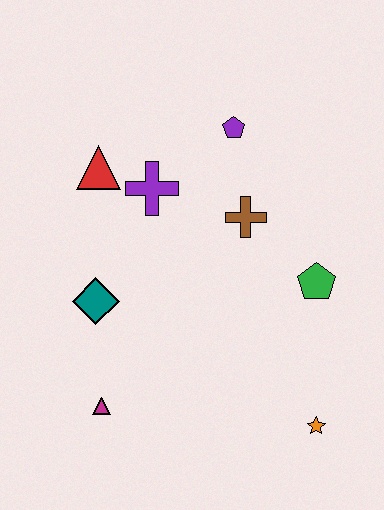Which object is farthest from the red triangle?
The orange star is farthest from the red triangle.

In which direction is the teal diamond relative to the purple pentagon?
The teal diamond is below the purple pentagon.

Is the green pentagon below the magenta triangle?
No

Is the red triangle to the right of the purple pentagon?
No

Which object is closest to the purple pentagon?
The brown cross is closest to the purple pentagon.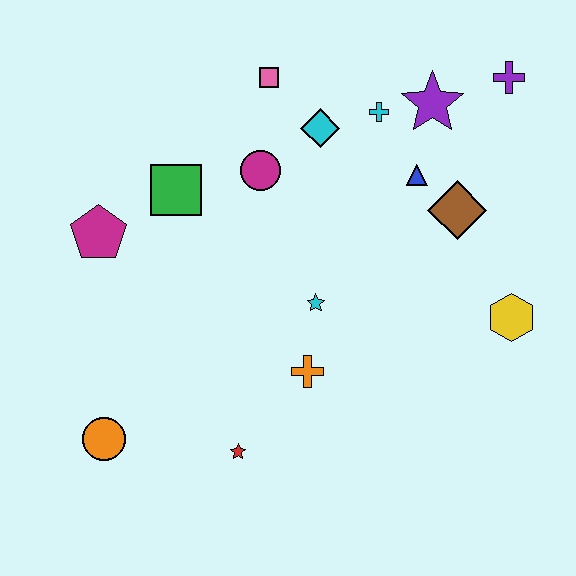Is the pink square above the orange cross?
Yes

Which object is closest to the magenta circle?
The cyan diamond is closest to the magenta circle.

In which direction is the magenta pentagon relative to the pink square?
The magenta pentagon is to the left of the pink square.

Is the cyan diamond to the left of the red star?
No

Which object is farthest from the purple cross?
The orange circle is farthest from the purple cross.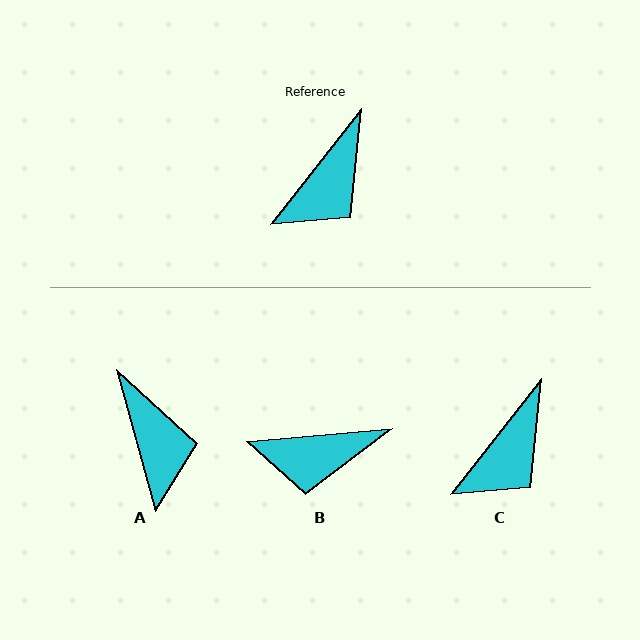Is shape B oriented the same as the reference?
No, it is off by about 47 degrees.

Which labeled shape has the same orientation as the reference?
C.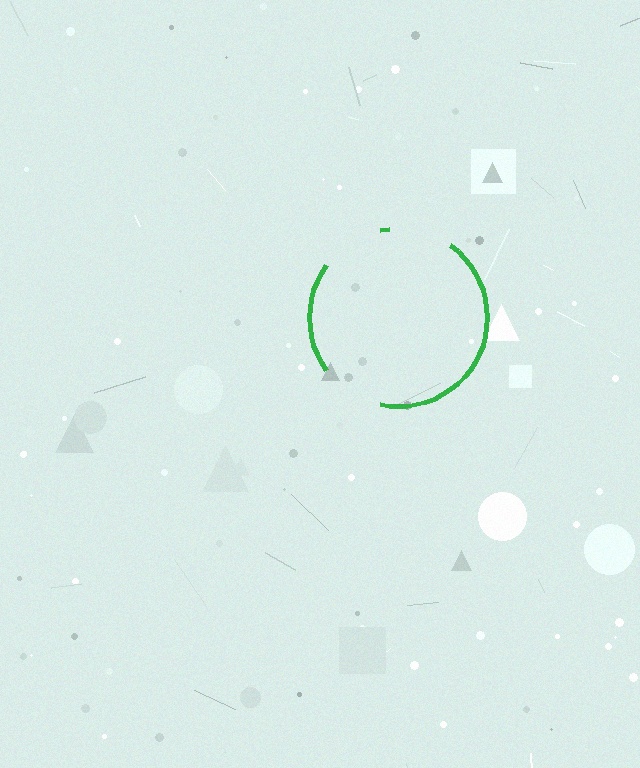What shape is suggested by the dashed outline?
The dashed outline suggests a circle.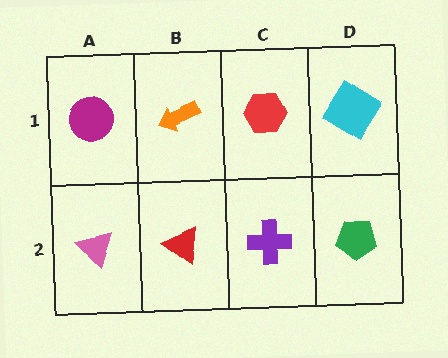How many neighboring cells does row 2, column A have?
2.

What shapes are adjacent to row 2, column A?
A magenta circle (row 1, column A), a red triangle (row 2, column B).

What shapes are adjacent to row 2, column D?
A cyan diamond (row 1, column D), a purple cross (row 2, column C).